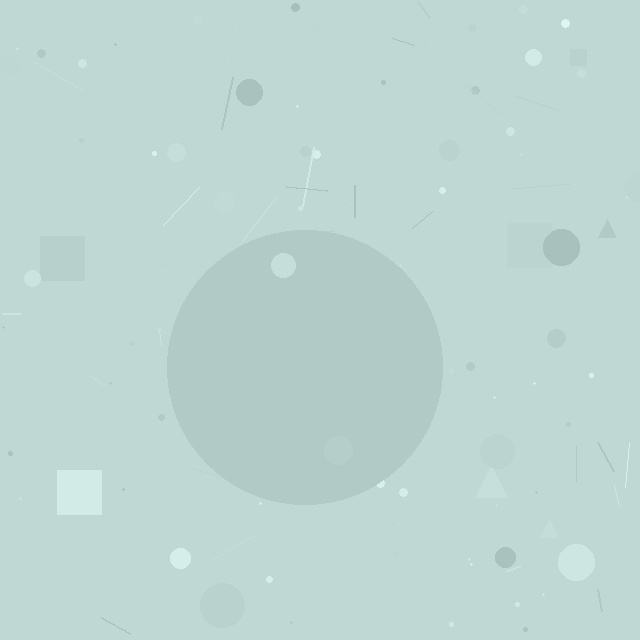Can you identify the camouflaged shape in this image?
The camouflaged shape is a circle.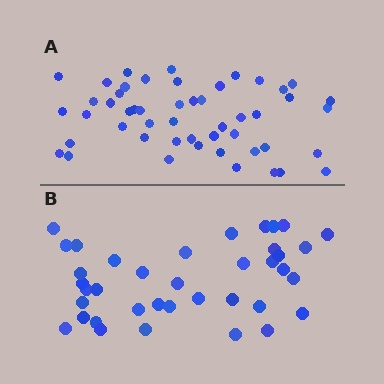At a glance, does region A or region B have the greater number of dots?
Region A (the top region) has more dots.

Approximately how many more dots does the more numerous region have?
Region A has roughly 12 or so more dots than region B.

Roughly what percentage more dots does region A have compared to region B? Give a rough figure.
About 30% more.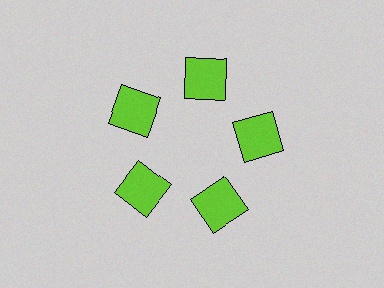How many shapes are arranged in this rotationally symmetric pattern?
There are 5 shapes, arranged in 5 groups of 1.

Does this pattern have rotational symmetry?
Yes, this pattern has 5-fold rotational symmetry. It looks the same after rotating 72 degrees around the center.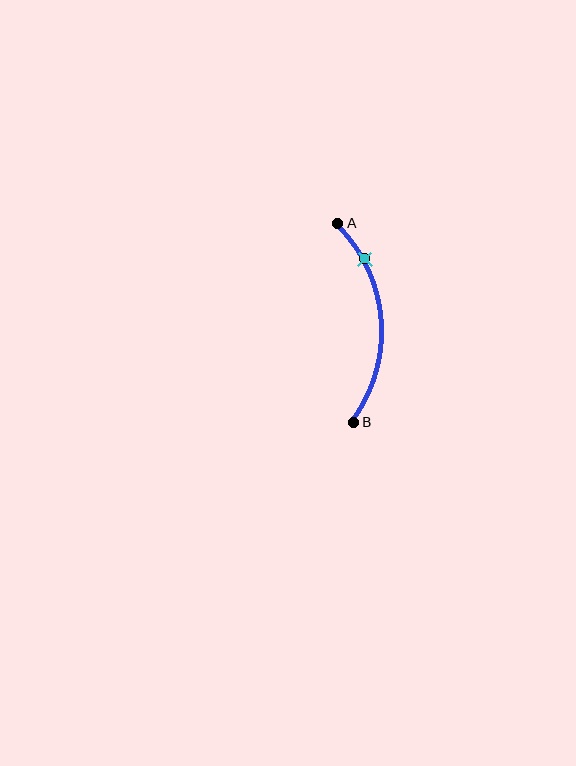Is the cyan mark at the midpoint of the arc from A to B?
No. The cyan mark lies on the arc but is closer to endpoint A. The arc midpoint would be at the point on the curve equidistant along the arc from both A and B.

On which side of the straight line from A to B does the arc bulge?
The arc bulges to the right of the straight line connecting A and B.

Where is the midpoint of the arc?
The arc midpoint is the point on the curve farthest from the straight line joining A and B. It sits to the right of that line.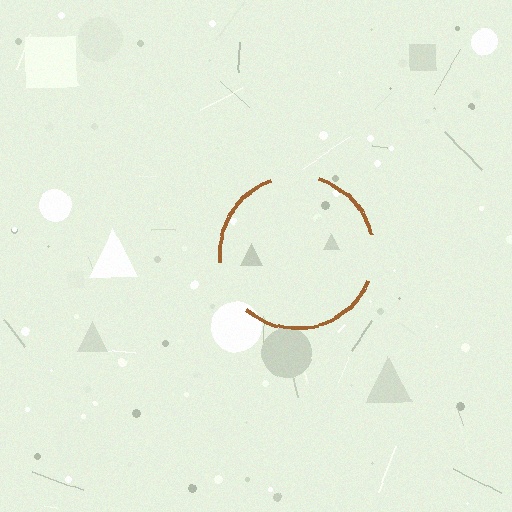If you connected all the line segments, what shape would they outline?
They would outline a circle.